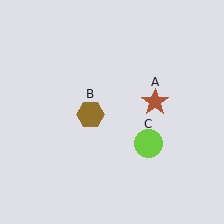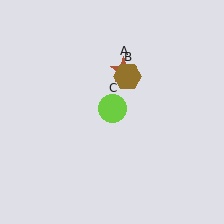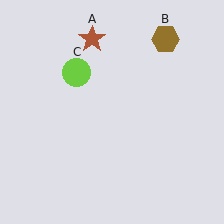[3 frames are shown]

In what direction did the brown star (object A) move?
The brown star (object A) moved up and to the left.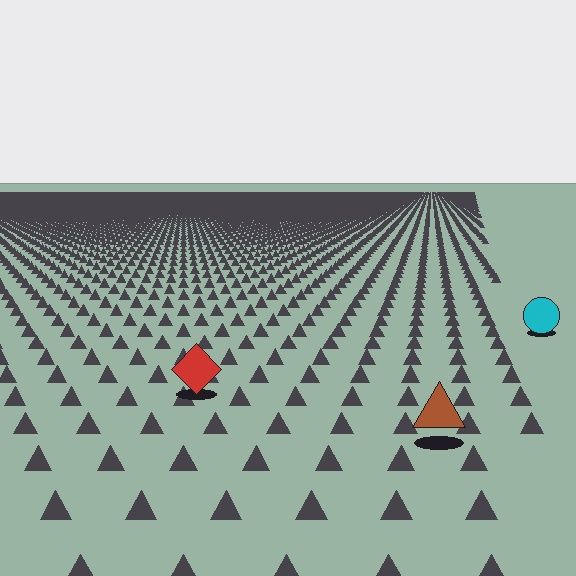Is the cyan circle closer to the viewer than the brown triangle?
No. The brown triangle is closer — you can tell from the texture gradient: the ground texture is coarser near it.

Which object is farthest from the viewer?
The cyan circle is farthest from the viewer. It appears smaller and the ground texture around it is denser.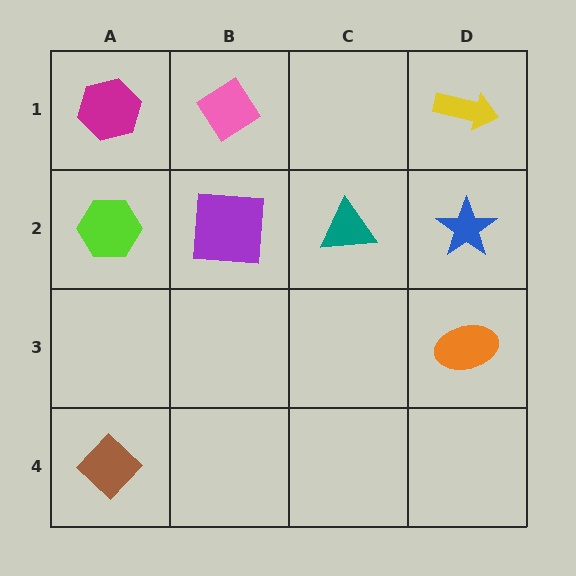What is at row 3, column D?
An orange ellipse.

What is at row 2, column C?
A teal triangle.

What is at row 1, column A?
A magenta hexagon.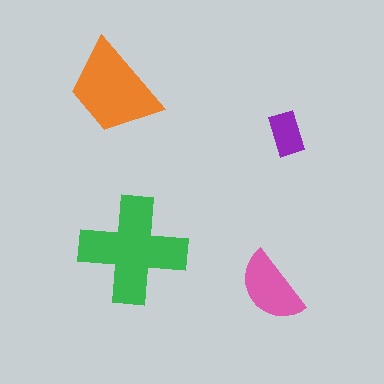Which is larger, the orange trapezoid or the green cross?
The green cross.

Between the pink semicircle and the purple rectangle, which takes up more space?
The pink semicircle.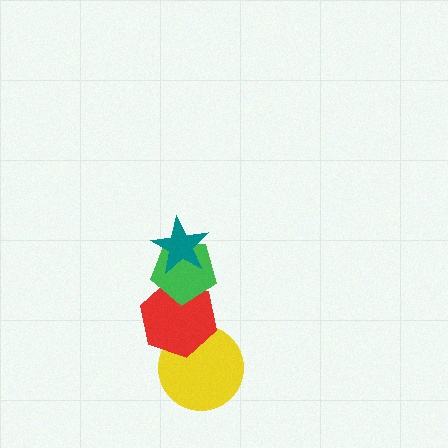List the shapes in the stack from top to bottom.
From top to bottom: the teal star, the green pentagon, the red hexagon, the yellow circle.